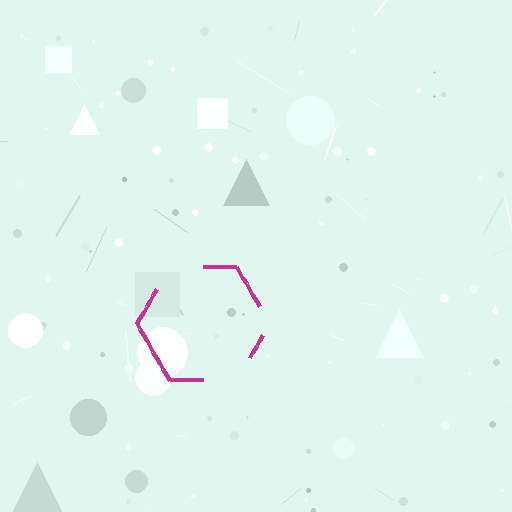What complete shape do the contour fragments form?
The contour fragments form a hexagon.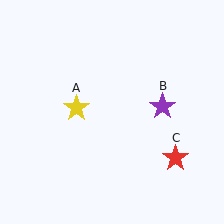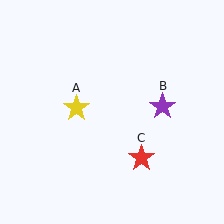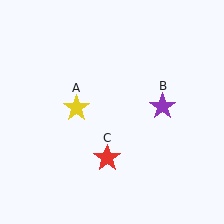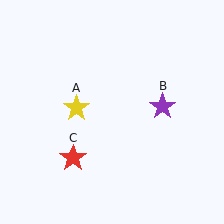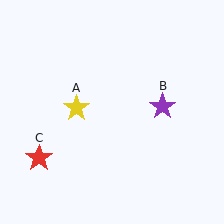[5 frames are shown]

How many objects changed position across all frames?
1 object changed position: red star (object C).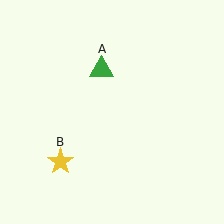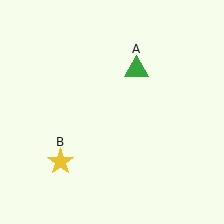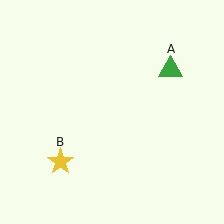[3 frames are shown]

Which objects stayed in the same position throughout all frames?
Yellow star (object B) remained stationary.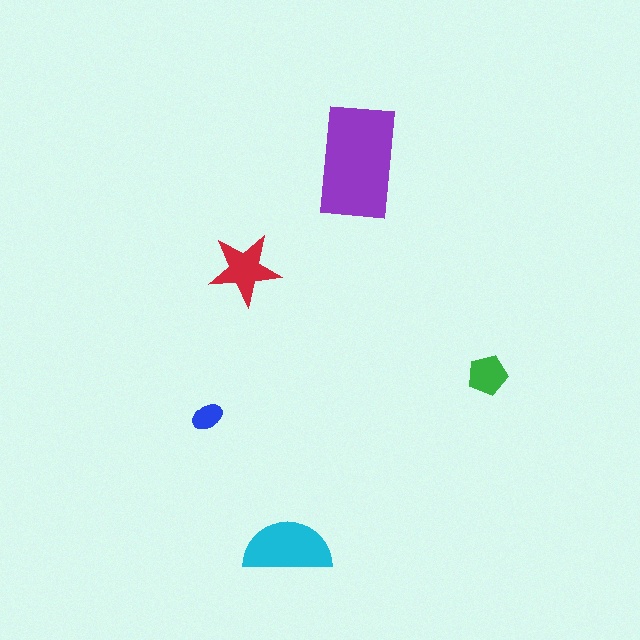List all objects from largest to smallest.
The purple rectangle, the cyan semicircle, the red star, the green pentagon, the blue ellipse.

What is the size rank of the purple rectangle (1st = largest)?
1st.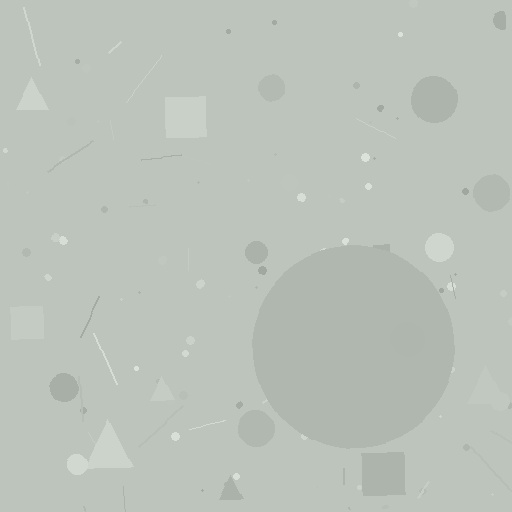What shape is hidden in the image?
A circle is hidden in the image.